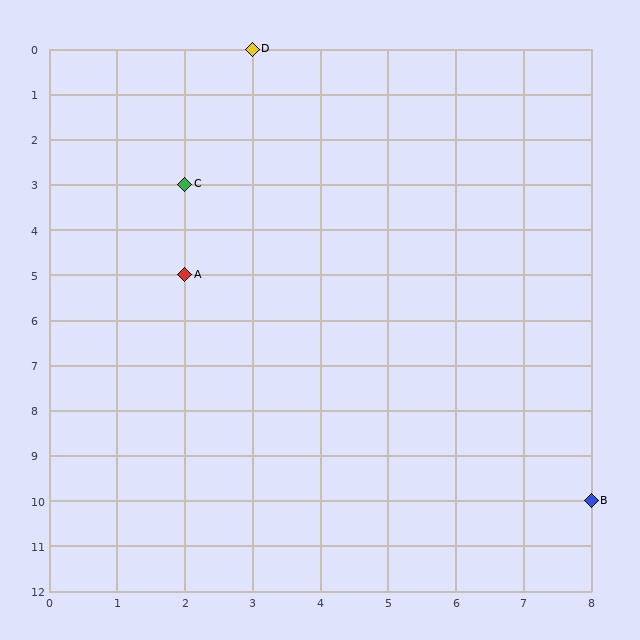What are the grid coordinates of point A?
Point A is at grid coordinates (2, 5).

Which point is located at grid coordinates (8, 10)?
Point B is at (8, 10).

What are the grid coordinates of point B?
Point B is at grid coordinates (8, 10).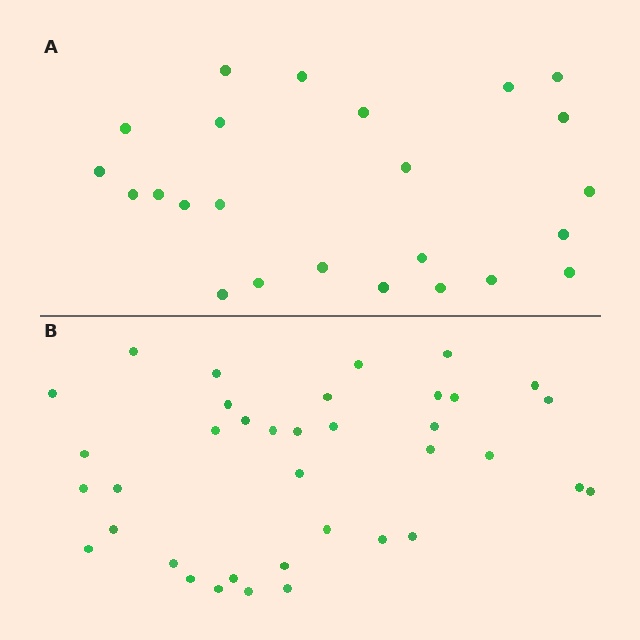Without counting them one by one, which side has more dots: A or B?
Region B (the bottom region) has more dots.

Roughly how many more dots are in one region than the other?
Region B has approximately 15 more dots than region A.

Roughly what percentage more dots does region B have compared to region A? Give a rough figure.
About 55% more.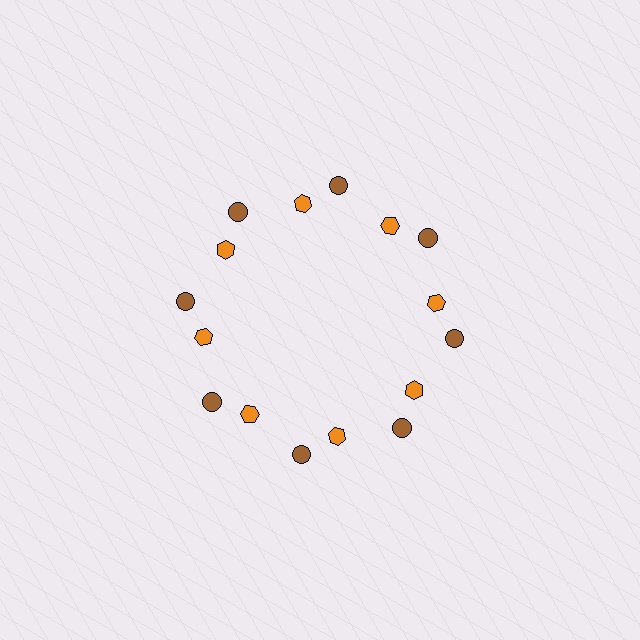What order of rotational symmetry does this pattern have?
This pattern has 8-fold rotational symmetry.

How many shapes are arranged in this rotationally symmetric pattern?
There are 16 shapes, arranged in 8 groups of 2.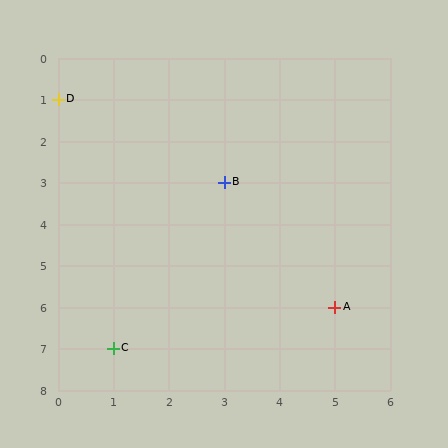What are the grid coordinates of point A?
Point A is at grid coordinates (5, 6).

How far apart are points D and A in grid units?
Points D and A are 5 columns and 5 rows apart (about 7.1 grid units diagonally).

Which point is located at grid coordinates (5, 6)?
Point A is at (5, 6).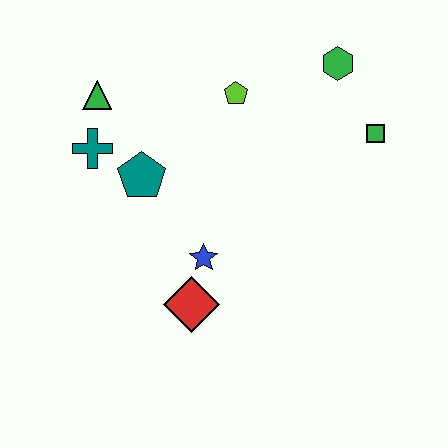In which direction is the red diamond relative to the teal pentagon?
The red diamond is below the teal pentagon.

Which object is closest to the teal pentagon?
The teal cross is closest to the teal pentagon.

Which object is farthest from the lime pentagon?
The red diamond is farthest from the lime pentagon.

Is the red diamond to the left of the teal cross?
No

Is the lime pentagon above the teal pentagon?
Yes